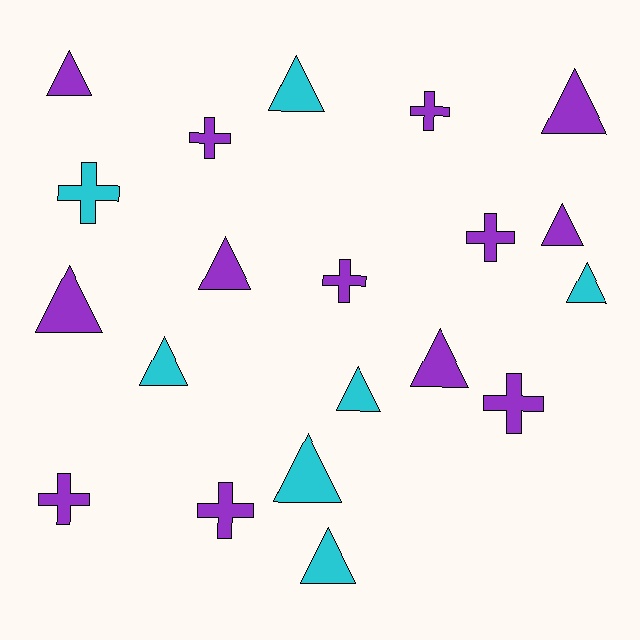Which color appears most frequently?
Purple, with 13 objects.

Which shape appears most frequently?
Triangle, with 12 objects.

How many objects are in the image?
There are 20 objects.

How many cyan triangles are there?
There are 6 cyan triangles.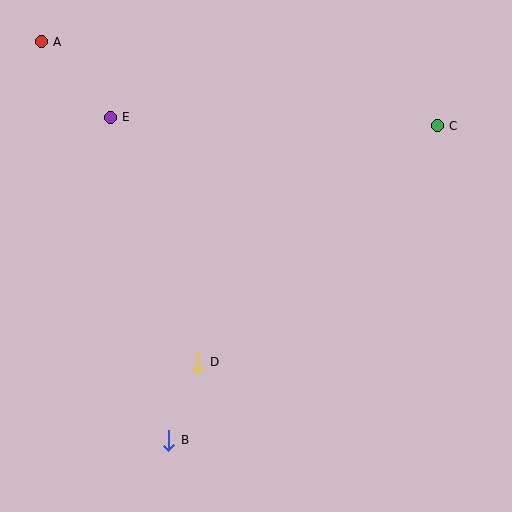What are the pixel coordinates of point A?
Point A is at (41, 42).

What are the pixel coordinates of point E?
Point E is at (110, 117).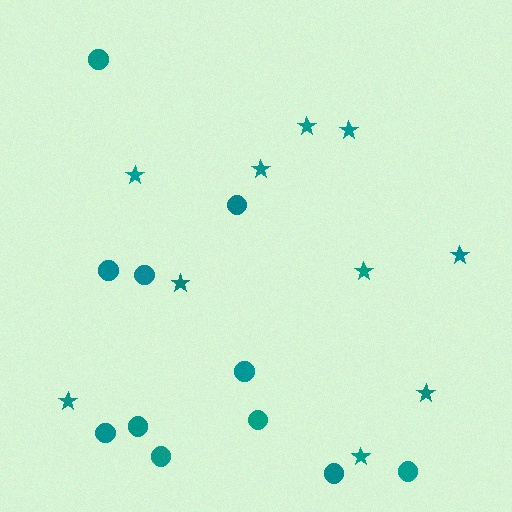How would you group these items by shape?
There are 2 groups: one group of stars (10) and one group of circles (11).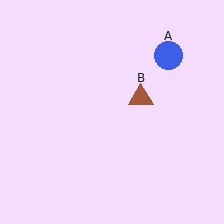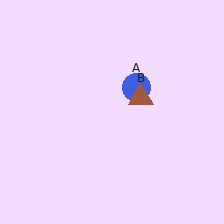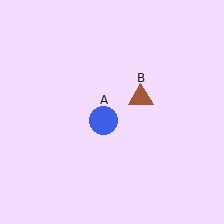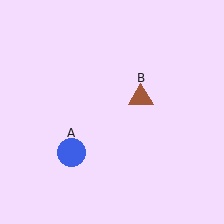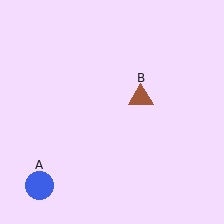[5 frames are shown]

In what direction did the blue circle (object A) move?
The blue circle (object A) moved down and to the left.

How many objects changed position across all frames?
1 object changed position: blue circle (object A).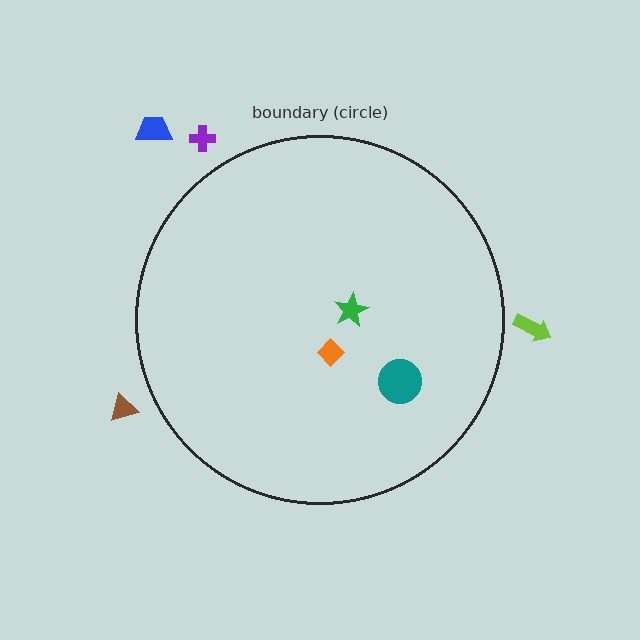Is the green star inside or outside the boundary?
Inside.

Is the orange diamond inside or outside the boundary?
Inside.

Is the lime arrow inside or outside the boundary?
Outside.